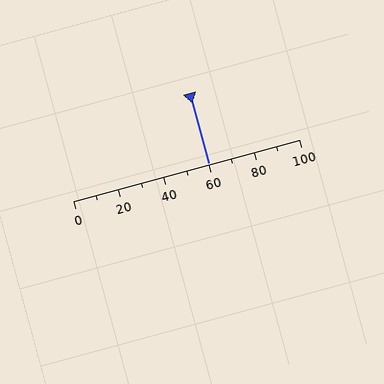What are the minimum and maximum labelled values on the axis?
The axis runs from 0 to 100.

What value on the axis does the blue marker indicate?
The marker indicates approximately 60.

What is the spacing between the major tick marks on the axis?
The major ticks are spaced 20 apart.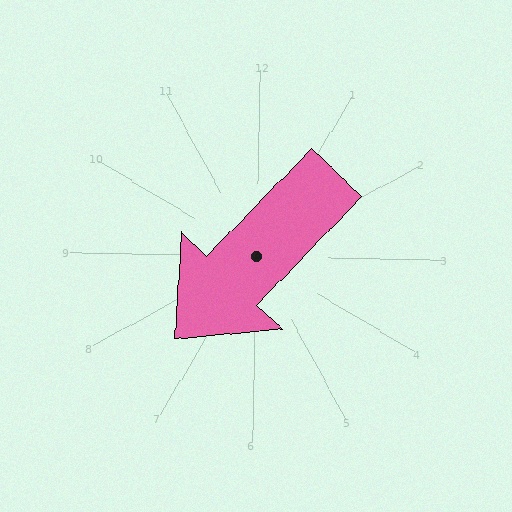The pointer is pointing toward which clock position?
Roughly 7 o'clock.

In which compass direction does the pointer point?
Southwest.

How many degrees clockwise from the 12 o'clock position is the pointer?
Approximately 223 degrees.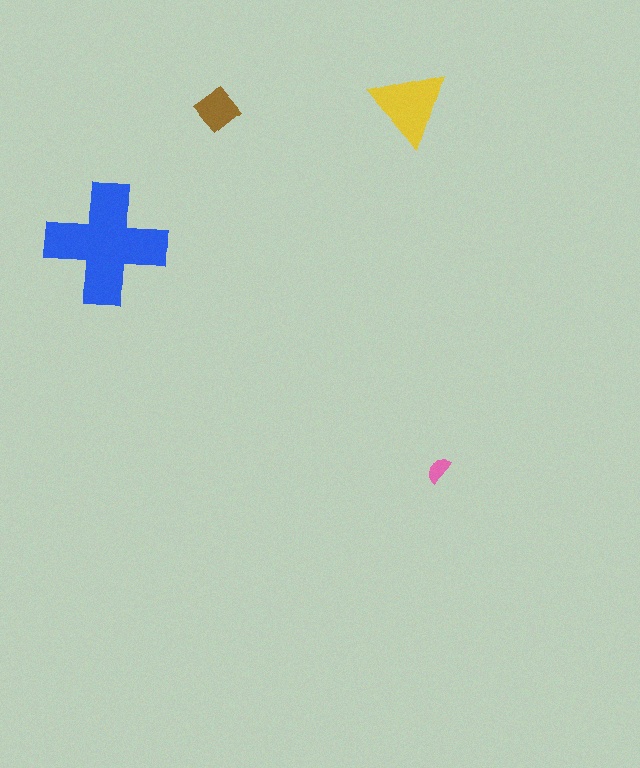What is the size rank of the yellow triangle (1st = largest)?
2nd.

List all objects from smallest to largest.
The pink semicircle, the brown diamond, the yellow triangle, the blue cross.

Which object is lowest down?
The pink semicircle is bottommost.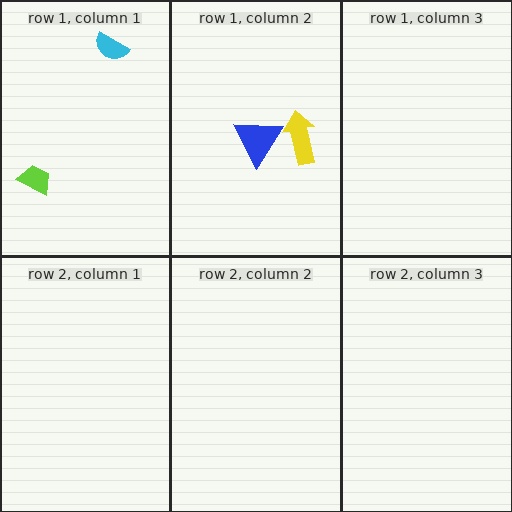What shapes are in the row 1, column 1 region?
The lime trapezoid, the cyan semicircle.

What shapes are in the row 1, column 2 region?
The blue triangle, the yellow arrow.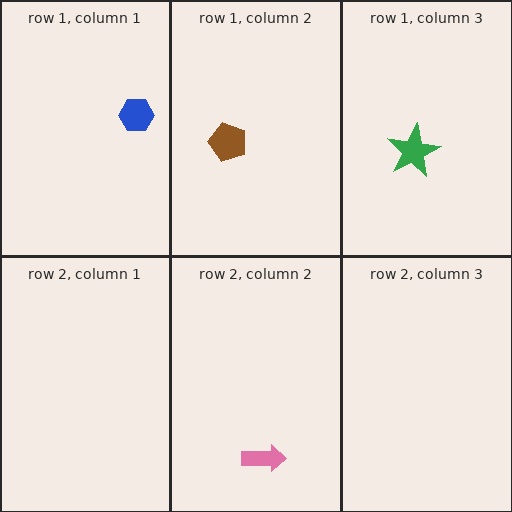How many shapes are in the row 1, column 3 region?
1.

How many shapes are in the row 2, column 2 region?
1.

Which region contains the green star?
The row 1, column 3 region.